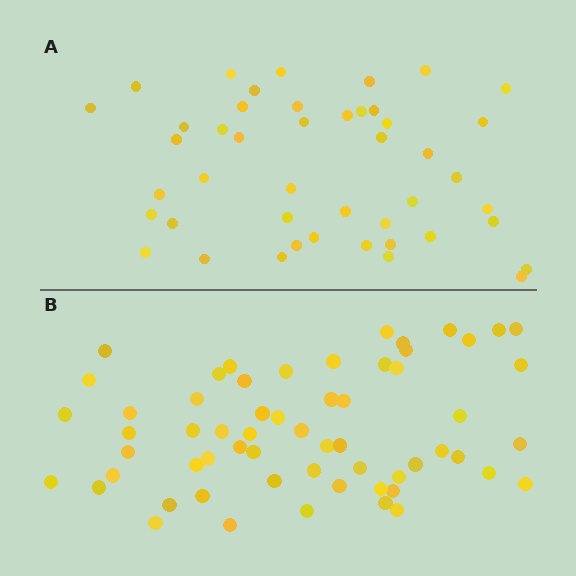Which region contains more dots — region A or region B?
Region B (the bottom region) has more dots.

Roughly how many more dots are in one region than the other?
Region B has approximately 15 more dots than region A.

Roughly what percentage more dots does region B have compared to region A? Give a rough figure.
About 35% more.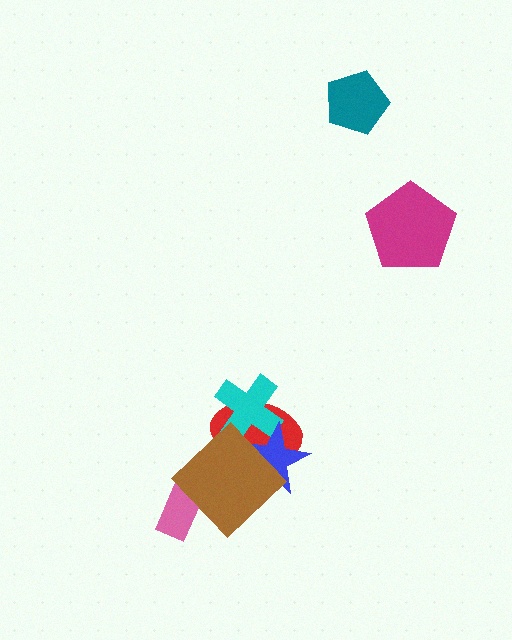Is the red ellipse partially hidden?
Yes, it is partially covered by another shape.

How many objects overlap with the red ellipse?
3 objects overlap with the red ellipse.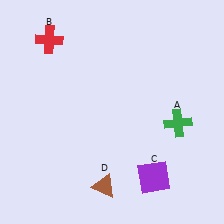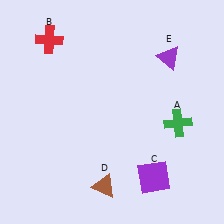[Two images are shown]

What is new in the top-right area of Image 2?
A purple triangle (E) was added in the top-right area of Image 2.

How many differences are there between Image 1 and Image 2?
There is 1 difference between the two images.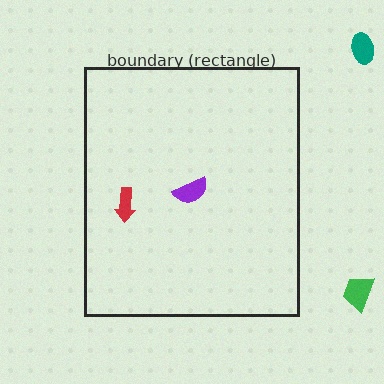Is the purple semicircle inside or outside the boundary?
Inside.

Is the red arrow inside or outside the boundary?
Inside.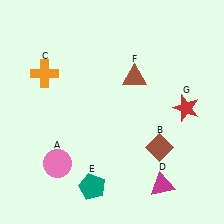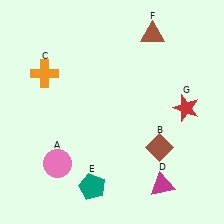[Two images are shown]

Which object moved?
The brown triangle (F) moved up.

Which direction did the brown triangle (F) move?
The brown triangle (F) moved up.